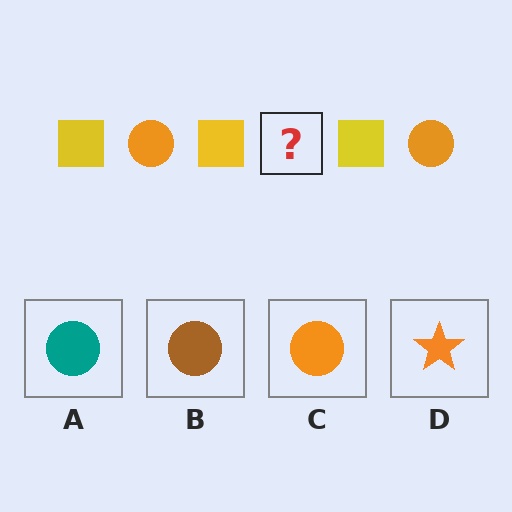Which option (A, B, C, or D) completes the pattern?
C.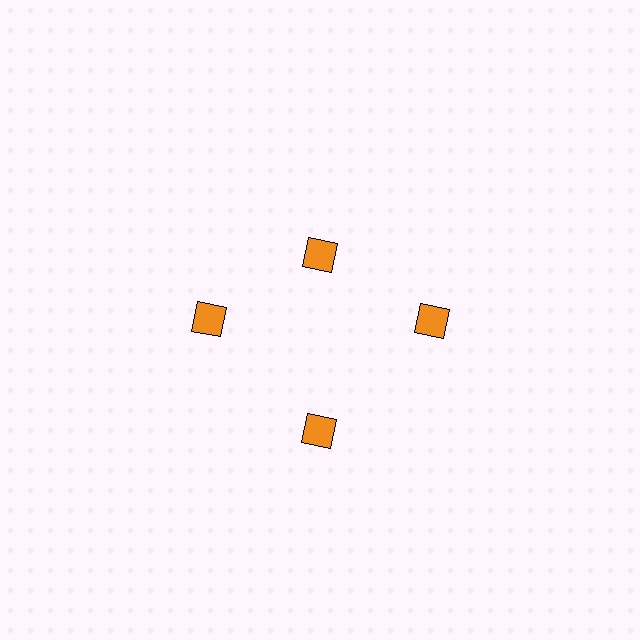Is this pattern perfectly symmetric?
No. The 4 orange diamonds are arranged in a ring, but one element near the 12 o'clock position is pulled inward toward the center, breaking the 4-fold rotational symmetry.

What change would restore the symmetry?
The symmetry would be restored by moving it outward, back onto the ring so that all 4 diamonds sit at equal angles and equal distance from the center.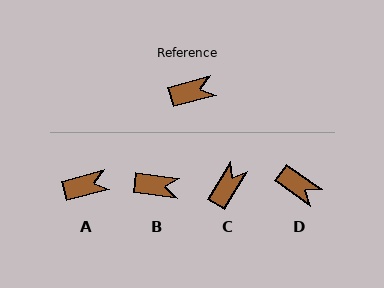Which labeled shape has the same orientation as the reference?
A.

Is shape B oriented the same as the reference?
No, it is off by about 23 degrees.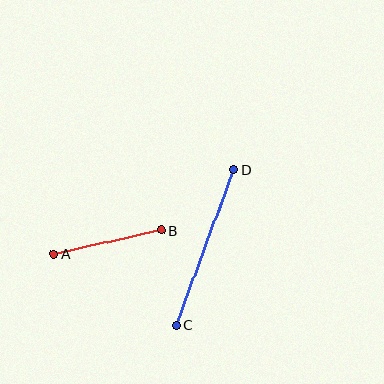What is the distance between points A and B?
The distance is approximately 111 pixels.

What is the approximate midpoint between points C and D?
The midpoint is at approximately (205, 247) pixels.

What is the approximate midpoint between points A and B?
The midpoint is at approximately (108, 242) pixels.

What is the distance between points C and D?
The distance is approximately 166 pixels.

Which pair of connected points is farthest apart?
Points C and D are farthest apart.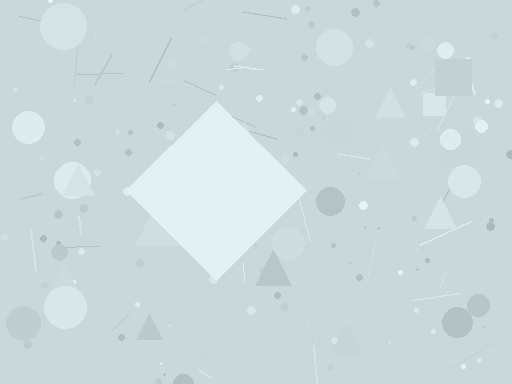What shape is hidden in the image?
A diamond is hidden in the image.